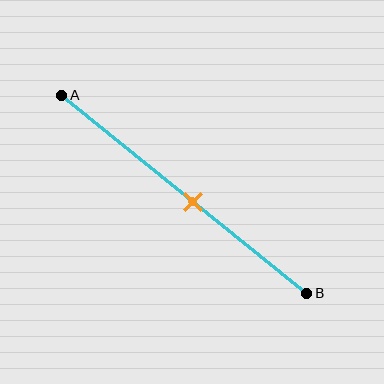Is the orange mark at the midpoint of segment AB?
No, the mark is at about 55% from A, not at the 50% midpoint.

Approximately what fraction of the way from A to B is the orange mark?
The orange mark is approximately 55% of the way from A to B.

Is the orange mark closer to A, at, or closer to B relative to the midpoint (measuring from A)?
The orange mark is closer to point B than the midpoint of segment AB.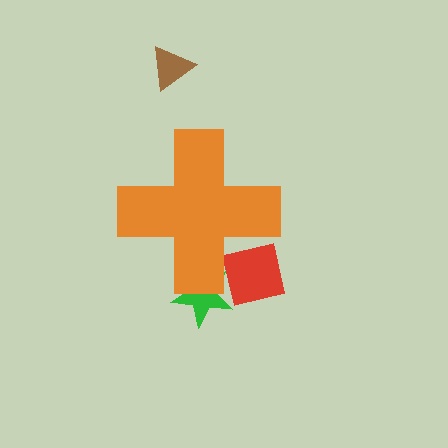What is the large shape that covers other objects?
An orange cross.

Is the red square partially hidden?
Yes, the red square is partially hidden behind the orange cross.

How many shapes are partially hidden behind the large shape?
2 shapes are partially hidden.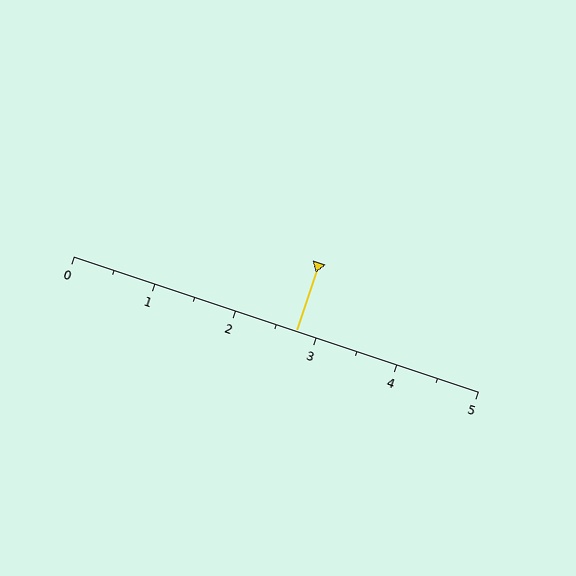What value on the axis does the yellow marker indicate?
The marker indicates approximately 2.8.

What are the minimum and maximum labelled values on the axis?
The axis runs from 0 to 5.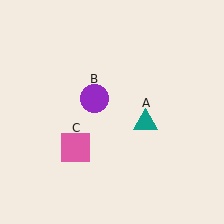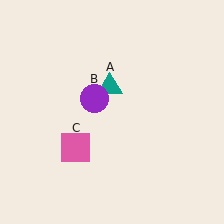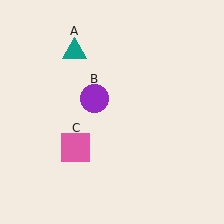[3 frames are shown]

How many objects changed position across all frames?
1 object changed position: teal triangle (object A).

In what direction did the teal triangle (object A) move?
The teal triangle (object A) moved up and to the left.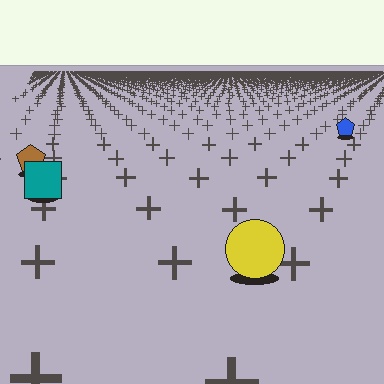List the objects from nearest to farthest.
From nearest to farthest: the yellow circle, the teal square, the brown pentagon, the blue pentagon.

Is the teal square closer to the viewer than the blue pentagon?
Yes. The teal square is closer — you can tell from the texture gradient: the ground texture is coarser near it.